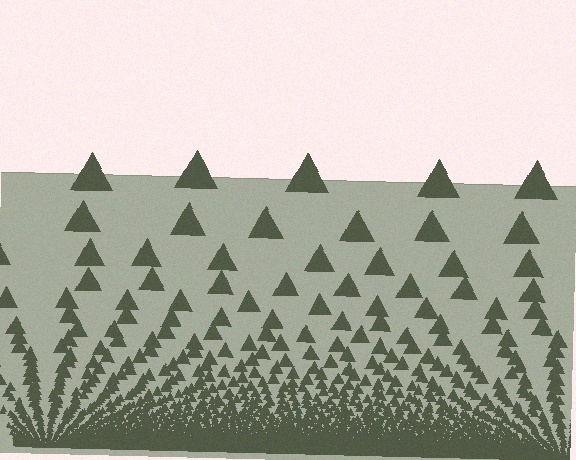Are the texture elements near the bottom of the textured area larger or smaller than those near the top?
Smaller. The gradient is inverted — elements near the bottom are smaller and denser.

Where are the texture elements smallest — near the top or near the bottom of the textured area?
Near the bottom.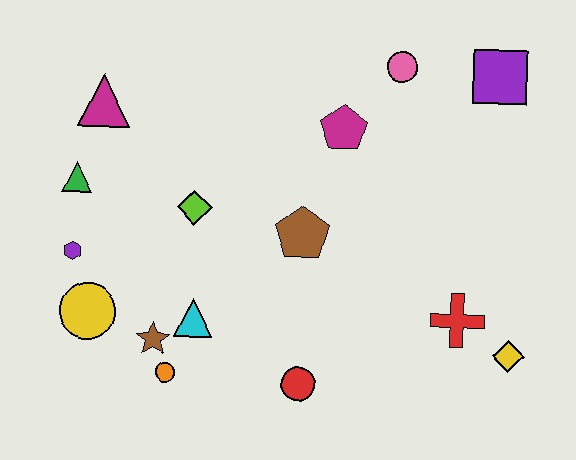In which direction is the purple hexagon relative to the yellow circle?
The purple hexagon is above the yellow circle.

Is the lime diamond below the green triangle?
Yes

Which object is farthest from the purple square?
The yellow circle is farthest from the purple square.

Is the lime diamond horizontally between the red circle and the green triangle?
Yes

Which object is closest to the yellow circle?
The purple hexagon is closest to the yellow circle.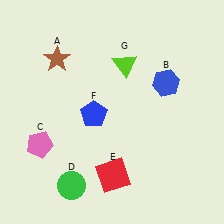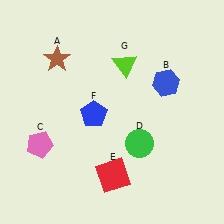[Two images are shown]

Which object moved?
The green circle (D) moved right.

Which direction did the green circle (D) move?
The green circle (D) moved right.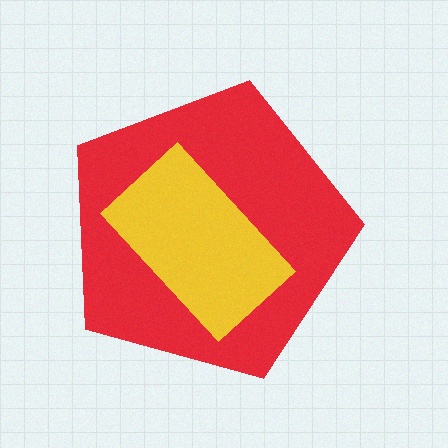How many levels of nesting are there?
2.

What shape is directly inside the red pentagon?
The yellow rectangle.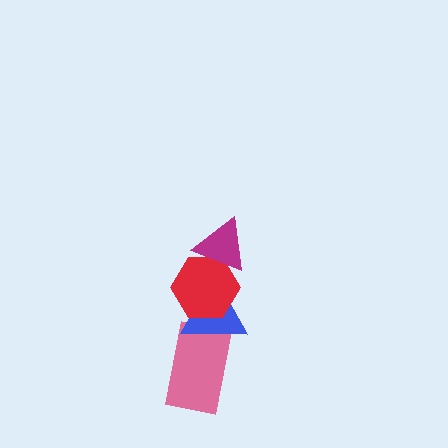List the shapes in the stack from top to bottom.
From top to bottom: the magenta triangle, the red hexagon, the blue triangle, the pink rectangle.